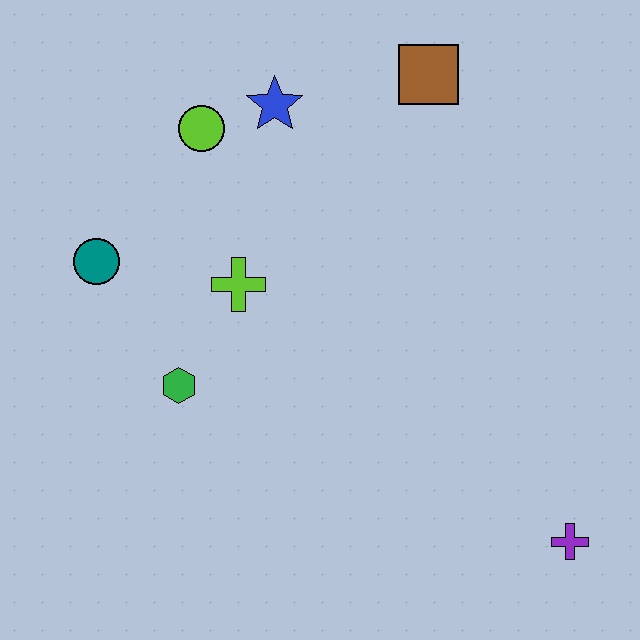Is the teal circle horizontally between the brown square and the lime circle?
No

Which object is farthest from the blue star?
The purple cross is farthest from the blue star.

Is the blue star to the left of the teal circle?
No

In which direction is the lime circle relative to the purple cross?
The lime circle is above the purple cross.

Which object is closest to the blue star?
The lime circle is closest to the blue star.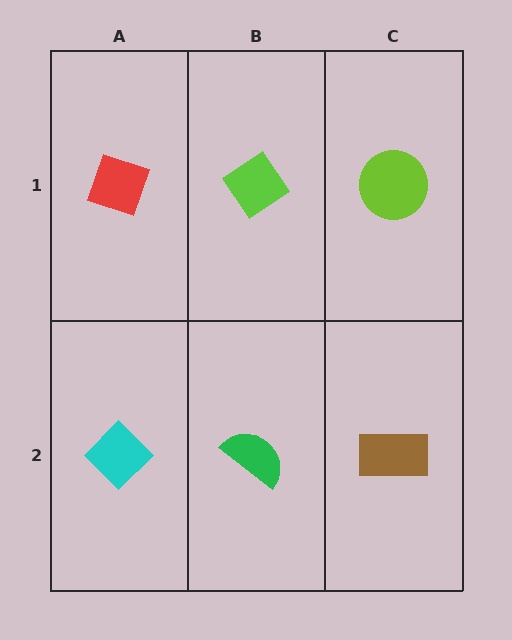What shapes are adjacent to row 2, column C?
A lime circle (row 1, column C), a green semicircle (row 2, column B).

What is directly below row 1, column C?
A brown rectangle.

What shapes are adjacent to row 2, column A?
A red diamond (row 1, column A), a green semicircle (row 2, column B).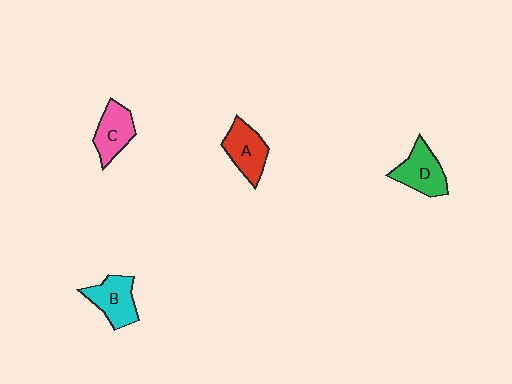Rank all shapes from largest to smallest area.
From largest to smallest: D (green), B (cyan), A (red), C (pink).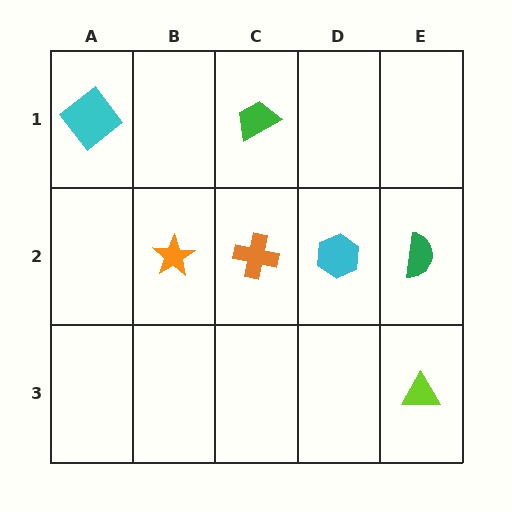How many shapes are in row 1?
2 shapes.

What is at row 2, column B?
An orange star.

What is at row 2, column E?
A green semicircle.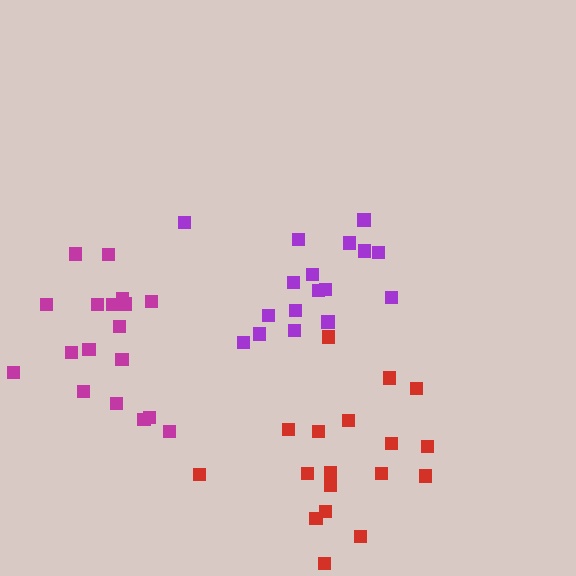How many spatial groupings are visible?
There are 3 spatial groupings.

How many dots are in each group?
Group 1: 18 dots, Group 2: 17 dots, Group 3: 18 dots (53 total).